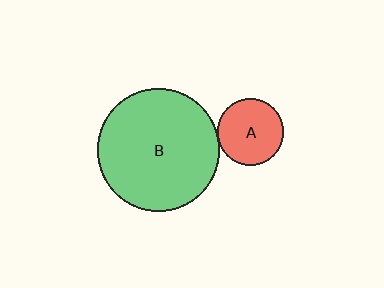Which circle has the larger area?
Circle B (green).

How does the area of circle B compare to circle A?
Approximately 3.4 times.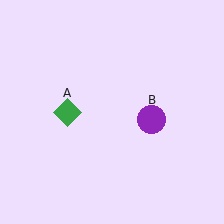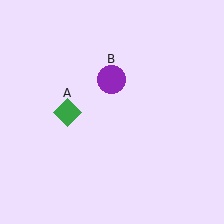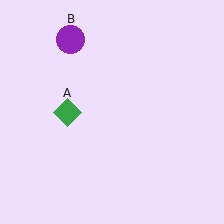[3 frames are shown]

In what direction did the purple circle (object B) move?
The purple circle (object B) moved up and to the left.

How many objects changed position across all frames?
1 object changed position: purple circle (object B).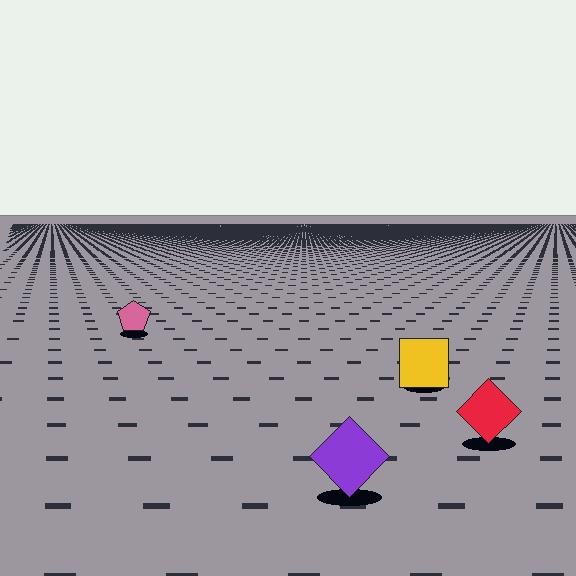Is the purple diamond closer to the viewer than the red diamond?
Yes. The purple diamond is closer — you can tell from the texture gradient: the ground texture is coarser near it.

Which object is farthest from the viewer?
The pink pentagon is farthest from the viewer. It appears smaller and the ground texture around it is denser.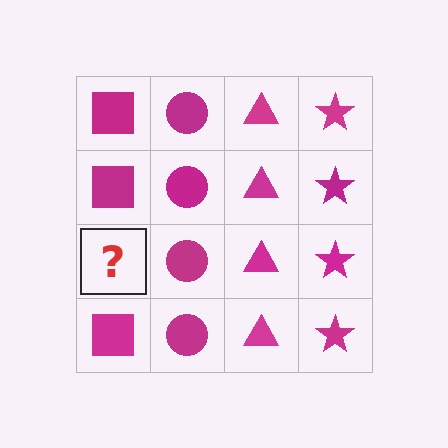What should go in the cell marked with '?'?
The missing cell should contain a magenta square.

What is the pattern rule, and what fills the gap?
The rule is that each column has a consistent shape. The gap should be filled with a magenta square.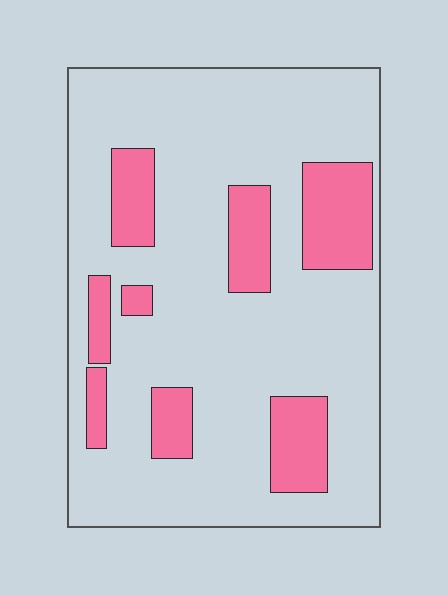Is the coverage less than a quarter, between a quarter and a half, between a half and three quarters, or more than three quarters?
Less than a quarter.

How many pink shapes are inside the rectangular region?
8.